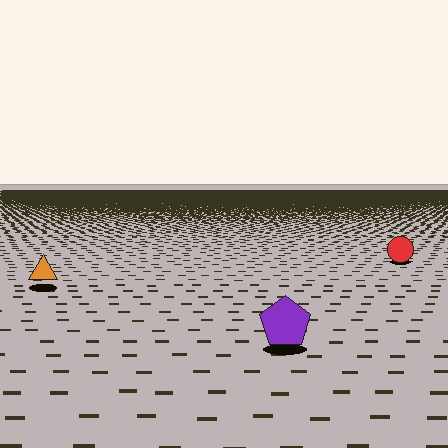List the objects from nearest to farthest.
From nearest to farthest: the purple pentagon, the orange triangle, the red circle.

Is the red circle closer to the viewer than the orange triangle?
No. The orange triangle is closer — you can tell from the texture gradient: the ground texture is coarser near it.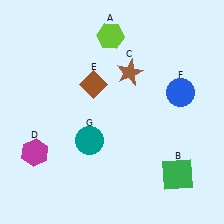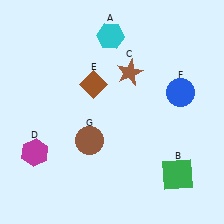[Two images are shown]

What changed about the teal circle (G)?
In Image 1, G is teal. In Image 2, it changed to brown.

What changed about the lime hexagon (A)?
In Image 1, A is lime. In Image 2, it changed to cyan.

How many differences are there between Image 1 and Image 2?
There are 2 differences between the two images.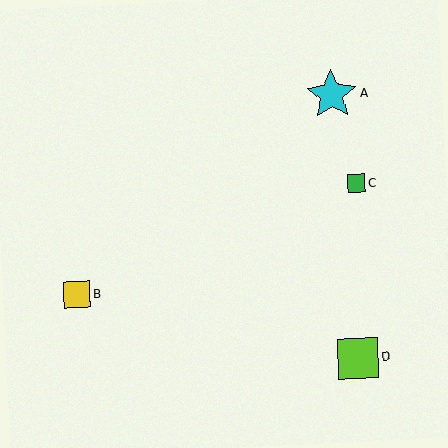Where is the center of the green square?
The center of the green square is at (356, 183).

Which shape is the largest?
The cyan star (labeled A) is the largest.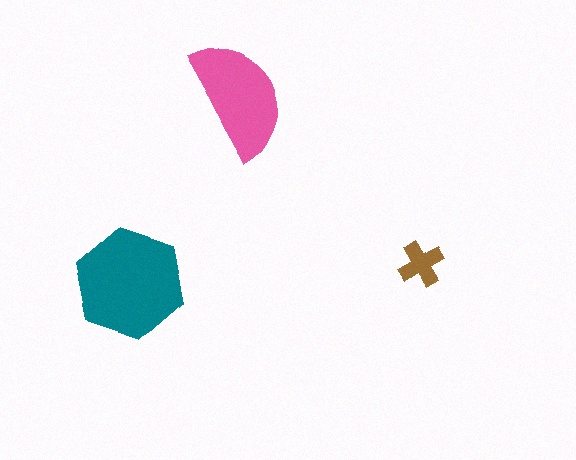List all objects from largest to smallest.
The teal hexagon, the pink semicircle, the brown cross.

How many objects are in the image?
There are 3 objects in the image.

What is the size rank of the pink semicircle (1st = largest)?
2nd.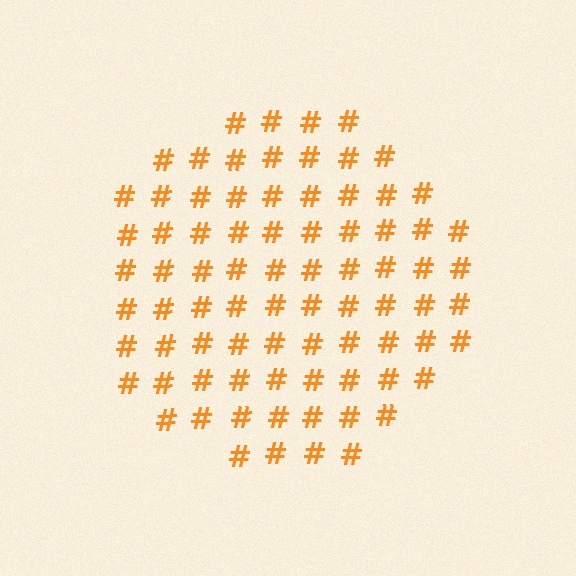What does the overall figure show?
The overall figure shows a circle.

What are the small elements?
The small elements are hash symbols.